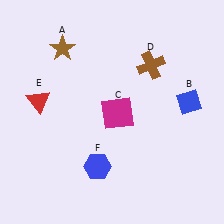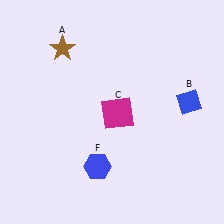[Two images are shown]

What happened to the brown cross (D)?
The brown cross (D) was removed in Image 2. It was in the top-right area of Image 1.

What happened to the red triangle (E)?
The red triangle (E) was removed in Image 2. It was in the top-left area of Image 1.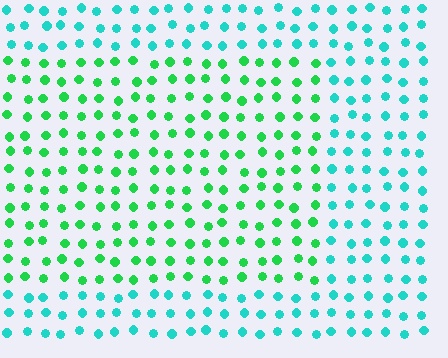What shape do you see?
I see a rectangle.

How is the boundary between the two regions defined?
The boundary is defined purely by a slight shift in hue (about 41 degrees). Spacing, size, and orientation are identical on both sides.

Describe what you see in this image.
The image is filled with small cyan elements in a uniform arrangement. A rectangle-shaped region is visible where the elements are tinted to a slightly different hue, forming a subtle color boundary.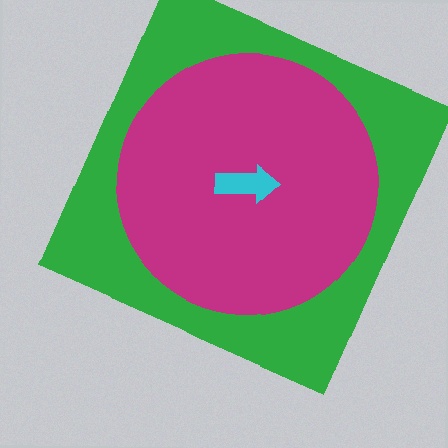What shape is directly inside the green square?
The magenta circle.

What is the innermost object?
The cyan arrow.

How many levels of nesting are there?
3.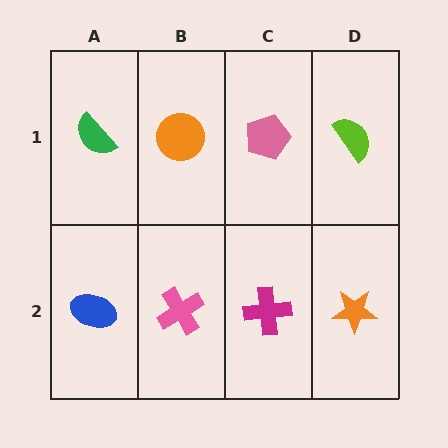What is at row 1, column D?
A lime semicircle.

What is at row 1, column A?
A green semicircle.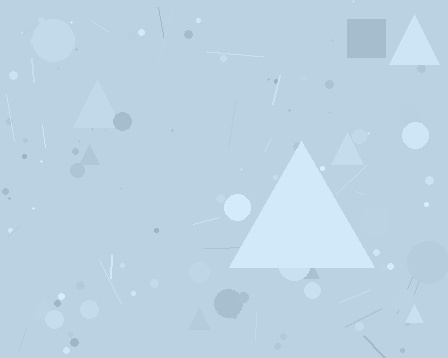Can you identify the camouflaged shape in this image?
The camouflaged shape is a triangle.